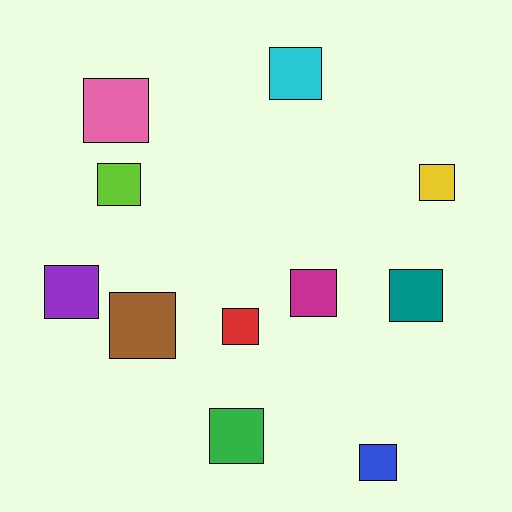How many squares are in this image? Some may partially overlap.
There are 11 squares.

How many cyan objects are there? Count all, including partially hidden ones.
There is 1 cyan object.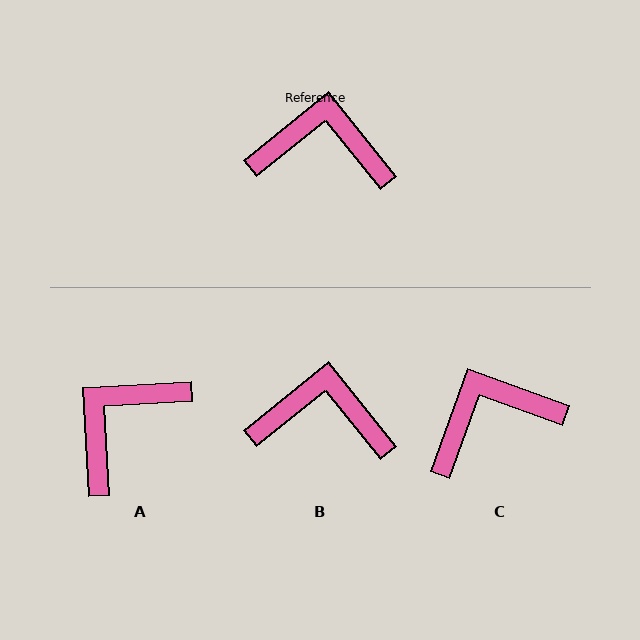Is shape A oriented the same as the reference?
No, it is off by about 54 degrees.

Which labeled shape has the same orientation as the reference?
B.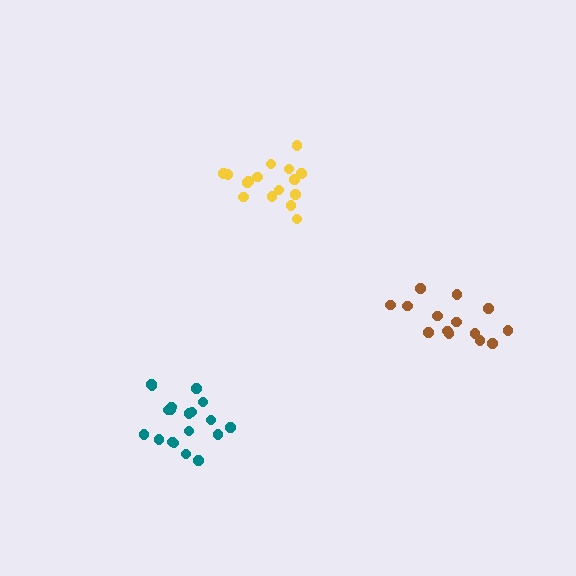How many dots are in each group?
Group 1: 14 dots, Group 2: 19 dots, Group 3: 16 dots (49 total).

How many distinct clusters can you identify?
There are 3 distinct clusters.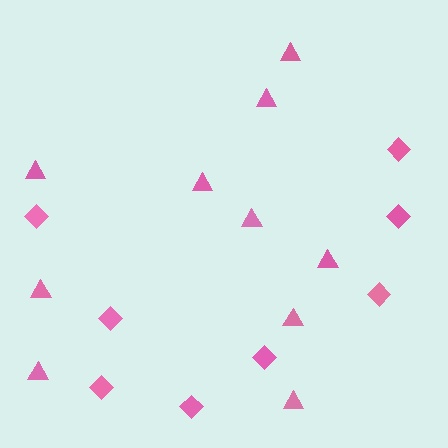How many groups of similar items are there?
There are 2 groups: one group of diamonds (8) and one group of triangles (10).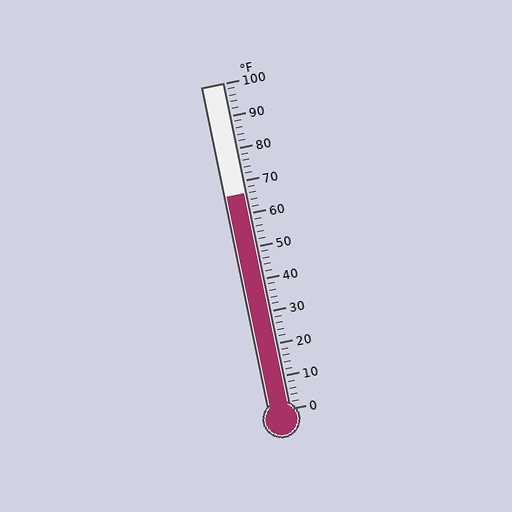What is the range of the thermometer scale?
The thermometer scale ranges from 0°F to 100°F.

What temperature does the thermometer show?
The thermometer shows approximately 66°F.